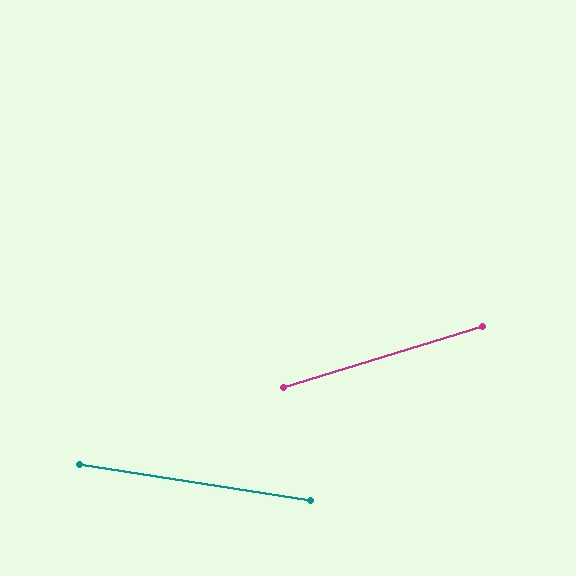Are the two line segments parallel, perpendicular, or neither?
Neither parallel nor perpendicular — they differ by about 26°.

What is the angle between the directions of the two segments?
Approximately 26 degrees.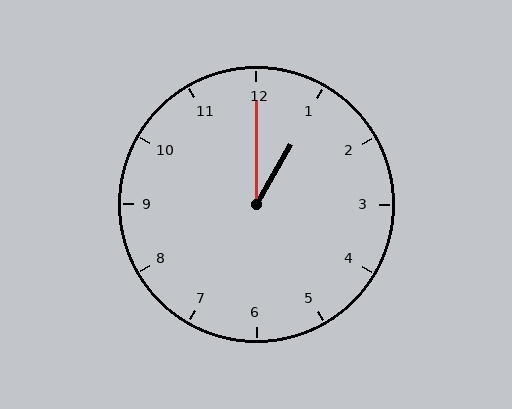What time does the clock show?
1:00.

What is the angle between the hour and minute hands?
Approximately 30 degrees.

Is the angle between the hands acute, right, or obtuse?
It is acute.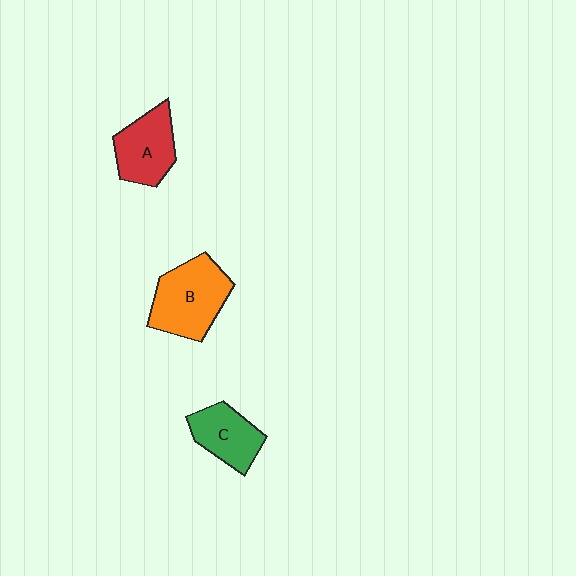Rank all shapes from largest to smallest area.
From largest to smallest: B (orange), A (red), C (green).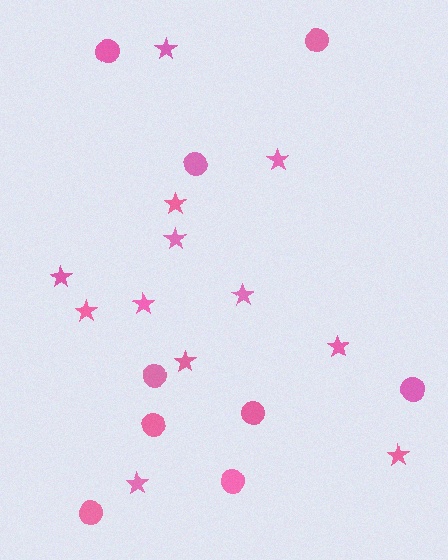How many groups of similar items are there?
There are 2 groups: one group of stars (12) and one group of circles (9).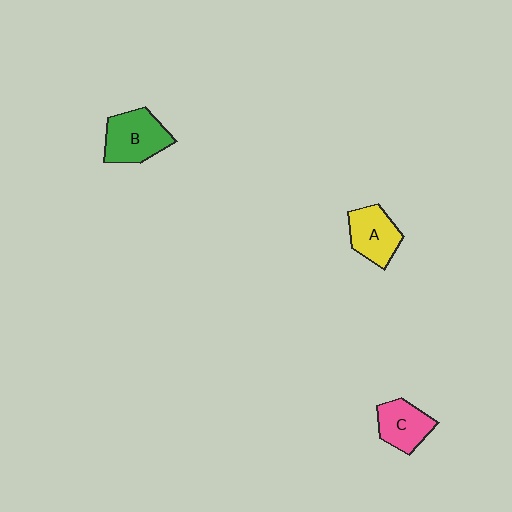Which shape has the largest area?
Shape B (green).